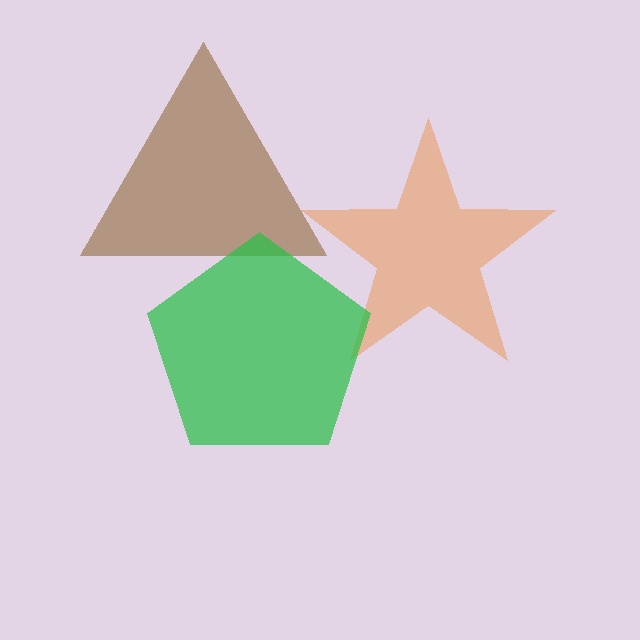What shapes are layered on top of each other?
The layered shapes are: an orange star, a brown triangle, a green pentagon.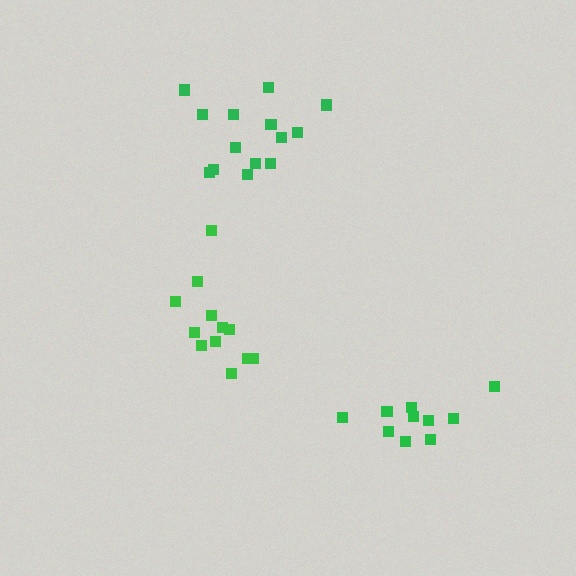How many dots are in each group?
Group 1: 10 dots, Group 2: 12 dots, Group 3: 14 dots (36 total).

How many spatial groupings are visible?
There are 3 spatial groupings.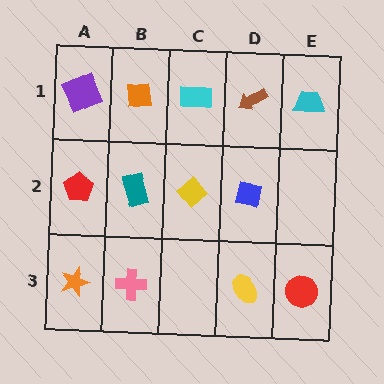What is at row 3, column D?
A yellow ellipse.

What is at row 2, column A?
A red pentagon.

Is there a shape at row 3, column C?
No, that cell is empty.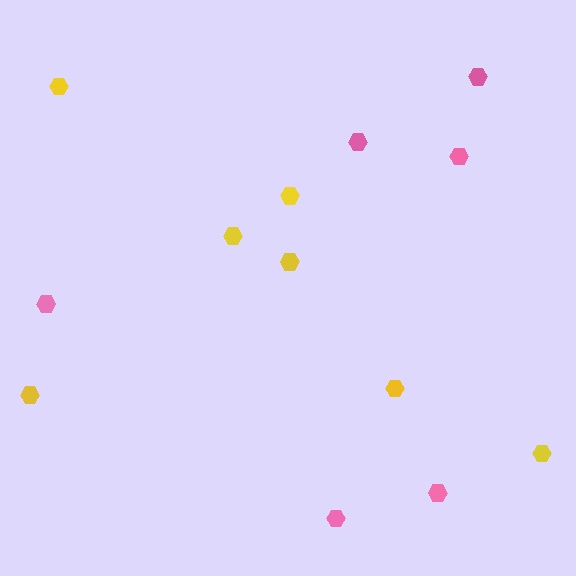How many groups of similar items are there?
There are 2 groups: one group of yellow hexagons (7) and one group of pink hexagons (6).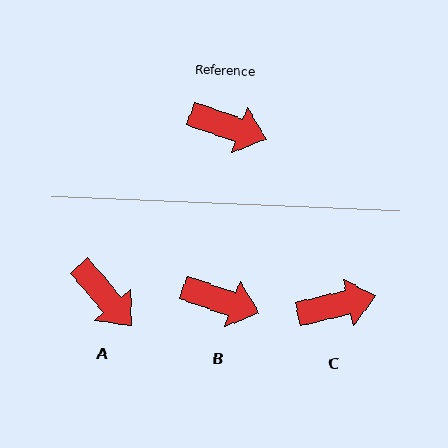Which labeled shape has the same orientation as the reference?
B.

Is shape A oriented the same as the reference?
No, it is off by about 31 degrees.